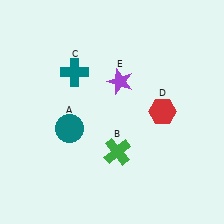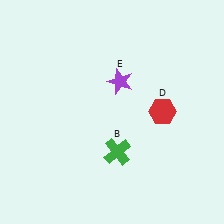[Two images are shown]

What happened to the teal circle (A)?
The teal circle (A) was removed in Image 2. It was in the bottom-left area of Image 1.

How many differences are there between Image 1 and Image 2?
There are 2 differences between the two images.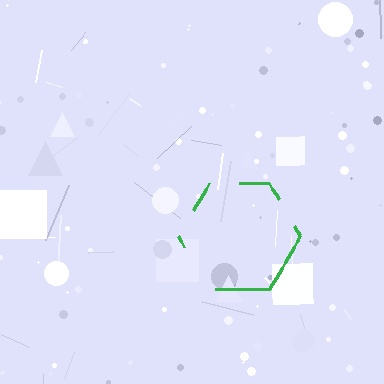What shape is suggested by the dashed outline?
The dashed outline suggests a hexagon.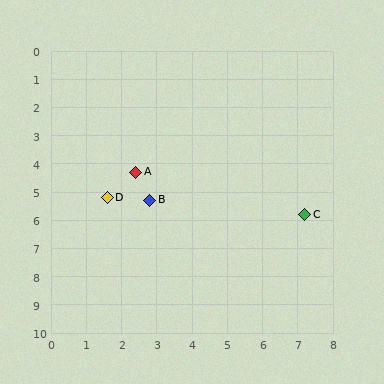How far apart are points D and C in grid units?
Points D and C are about 5.6 grid units apart.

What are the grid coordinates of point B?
Point B is at approximately (2.8, 5.3).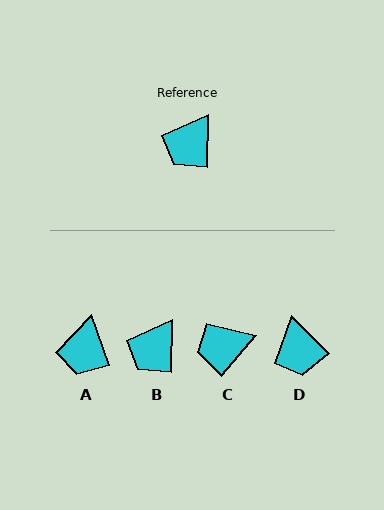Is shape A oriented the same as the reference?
No, it is off by about 21 degrees.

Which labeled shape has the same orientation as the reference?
B.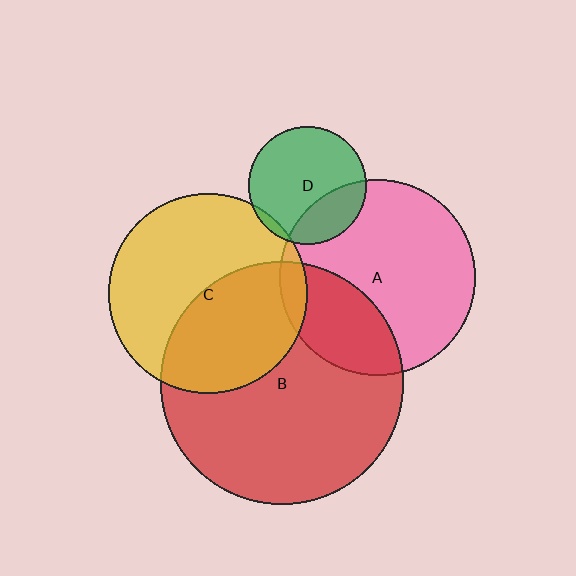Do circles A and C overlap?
Yes.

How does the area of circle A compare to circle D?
Approximately 2.7 times.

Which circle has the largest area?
Circle B (red).